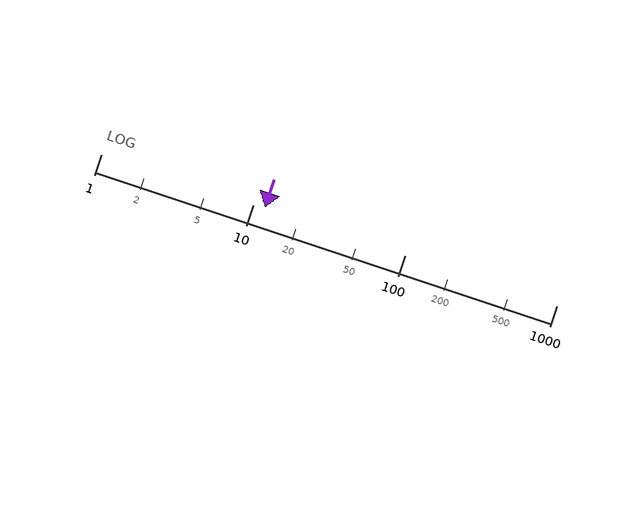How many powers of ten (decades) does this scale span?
The scale spans 3 decades, from 1 to 1000.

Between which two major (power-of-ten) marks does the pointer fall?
The pointer is between 10 and 100.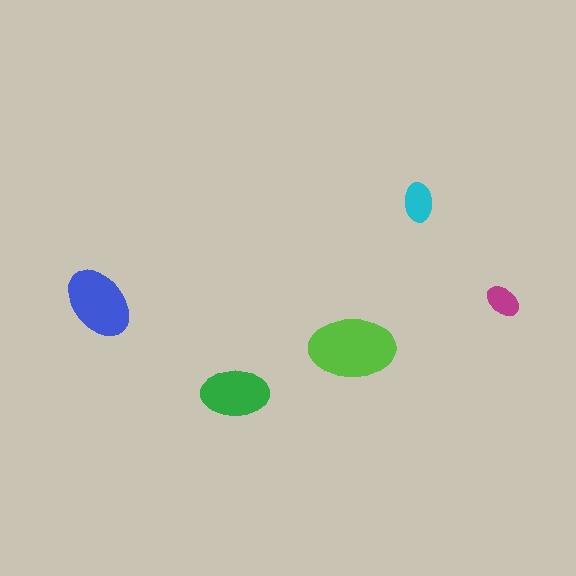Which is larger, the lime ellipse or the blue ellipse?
The lime one.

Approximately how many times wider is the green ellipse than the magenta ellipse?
About 2 times wider.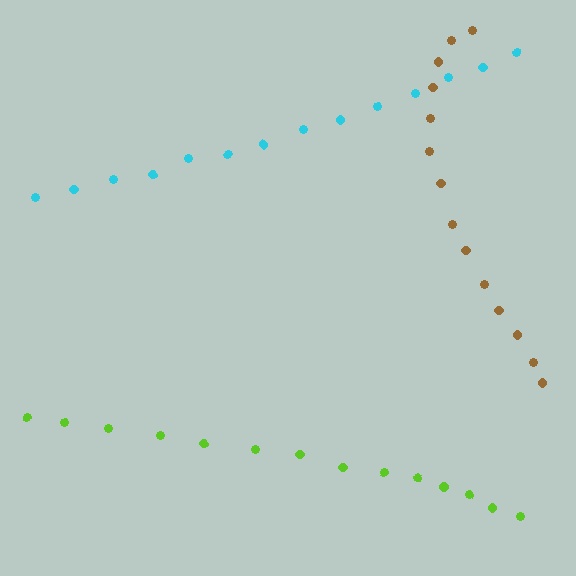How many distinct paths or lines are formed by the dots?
There are 3 distinct paths.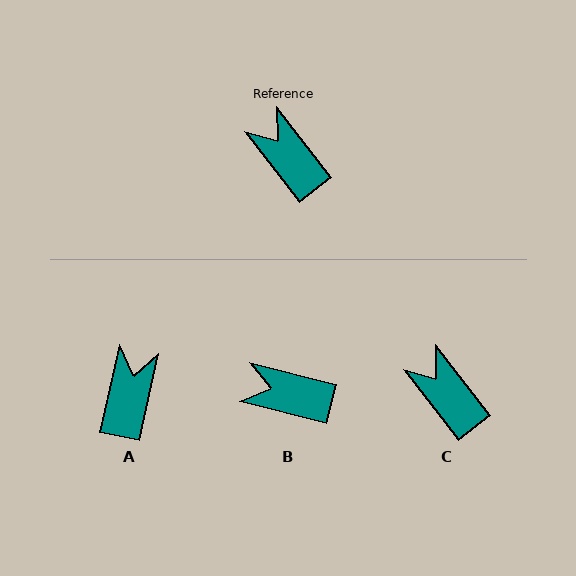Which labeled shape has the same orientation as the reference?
C.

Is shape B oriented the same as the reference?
No, it is off by about 38 degrees.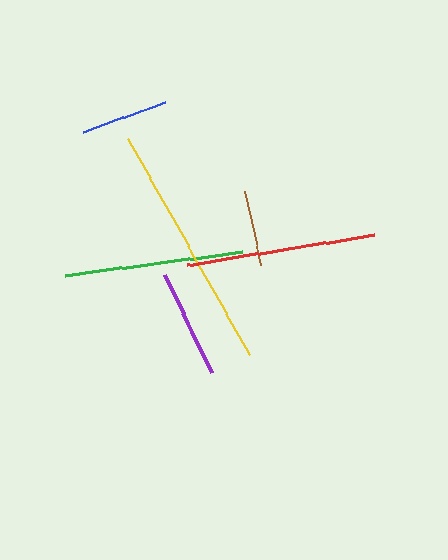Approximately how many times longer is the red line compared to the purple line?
The red line is approximately 1.8 times the length of the purple line.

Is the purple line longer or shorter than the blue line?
The purple line is longer than the blue line.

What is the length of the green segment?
The green segment is approximately 180 pixels long.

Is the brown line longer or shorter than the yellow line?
The yellow line is longer than the brown line.